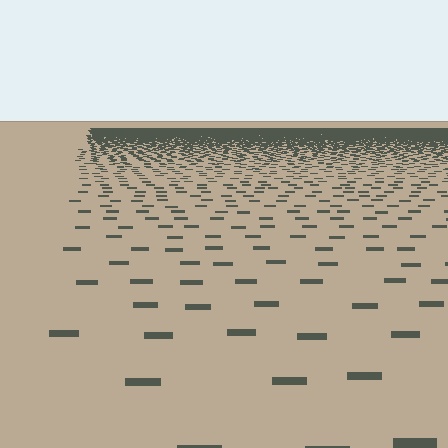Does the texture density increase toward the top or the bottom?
Density increases toward the top.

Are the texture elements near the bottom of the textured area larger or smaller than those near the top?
Larger. Near the bottom, elements are closer to the viewer and appear at a bigger on-screen size.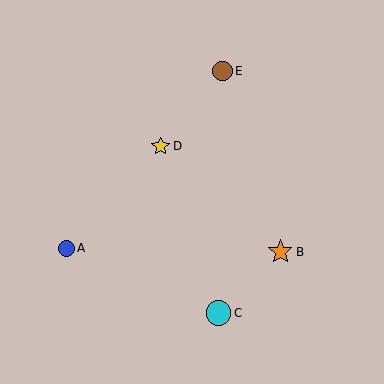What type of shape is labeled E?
Shape E is a brown circle.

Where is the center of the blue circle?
The center of the blue circle is at (66, 248).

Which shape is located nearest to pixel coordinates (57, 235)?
The blue circle (labeled A) at (66, 248) is nearest to that location.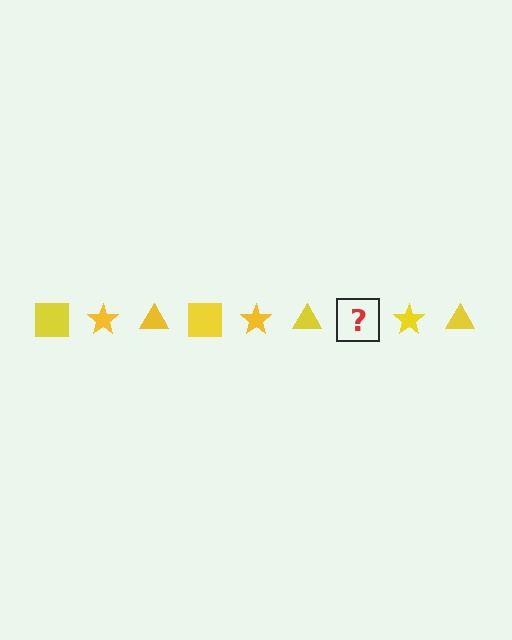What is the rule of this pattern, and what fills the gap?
The rule is that the pattern cycles through square, star, triangle shapes in yellow. The gap should be filled with a yellow square.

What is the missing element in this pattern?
The missing element is a yellow square.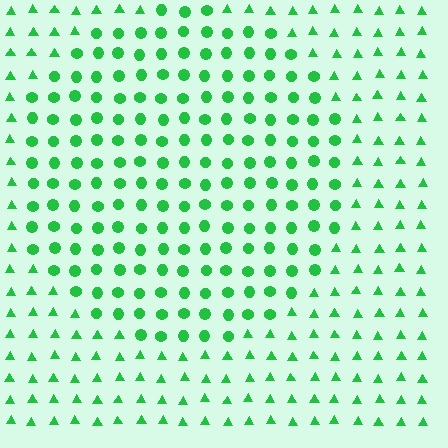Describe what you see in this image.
The image is filled with small green elements arranged in a uniform grid. A circle-shaped region contains circles, while the surrounding area contains triangles. The boundary is defined purely by the change in element shape.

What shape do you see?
I see a circle.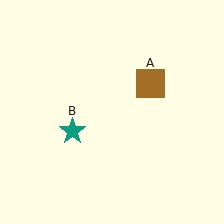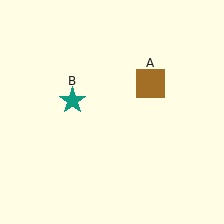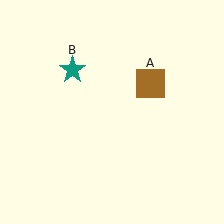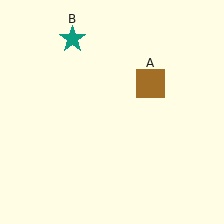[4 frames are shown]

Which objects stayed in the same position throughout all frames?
Brown square (object A) remained stationary.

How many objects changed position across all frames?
1 object changed position: teal star (object B).